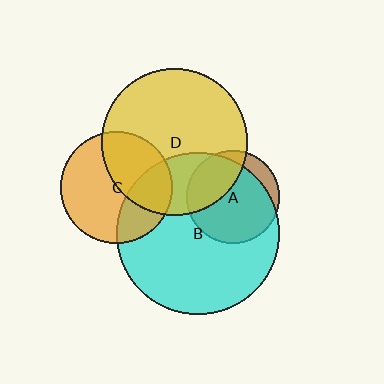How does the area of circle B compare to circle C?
Approximately 2.1 times.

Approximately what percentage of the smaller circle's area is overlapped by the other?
Approximately 30%.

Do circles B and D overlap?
Yes.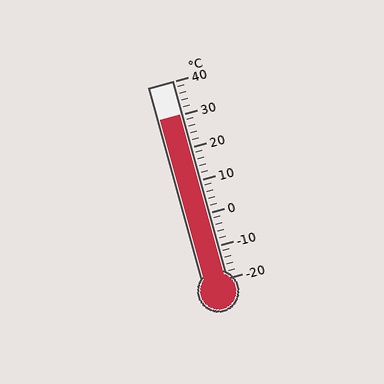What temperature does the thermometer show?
The thermometer shows approximately 30°C.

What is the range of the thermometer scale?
The thermometer scale ranges from -20°C to 40°C.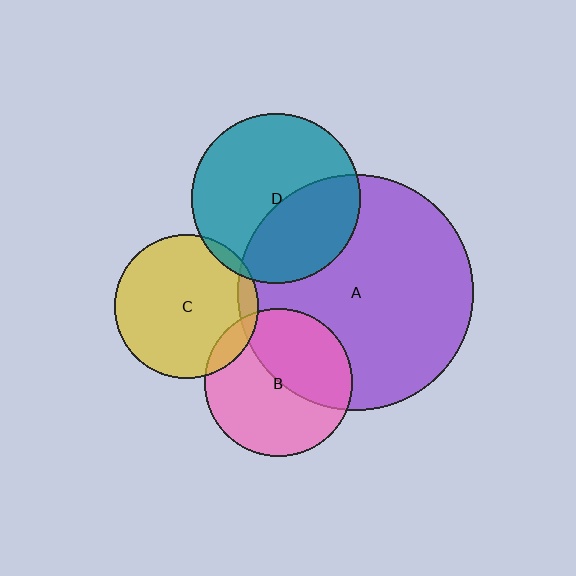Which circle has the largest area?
Circle A (purple).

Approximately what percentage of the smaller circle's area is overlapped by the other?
Approximately 40%.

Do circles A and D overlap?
Yes.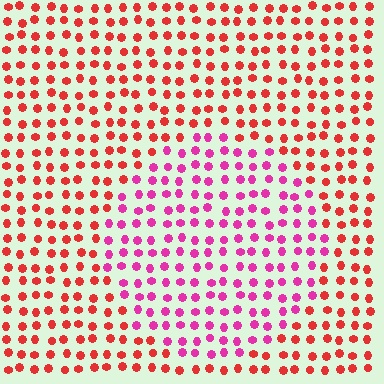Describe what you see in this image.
The image is filled with small red elements in a uniform arrangement. A circle-shaped region is visible where the elements are tinted to a slightly different hue, forming a subtle color boundary.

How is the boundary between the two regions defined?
The boundary is defined purely by a slight shift in hue (about 40 degrees). Spacing, size, and orientation are identical on both sides.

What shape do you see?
I see a circle.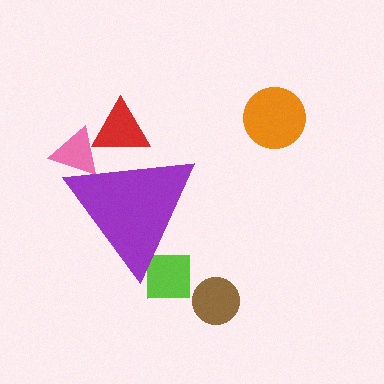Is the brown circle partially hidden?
No, the brown circle is fully visible.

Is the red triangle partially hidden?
Yes, the red triangle is partially hidden behind the purple triangle.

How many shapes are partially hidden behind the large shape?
3 shapes are partially hidden.